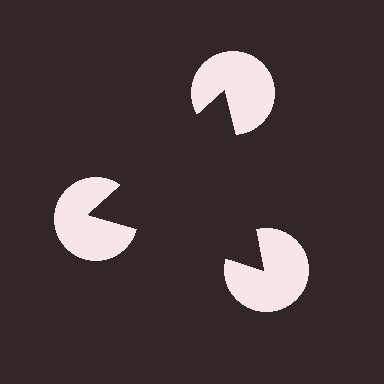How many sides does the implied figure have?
3 sides.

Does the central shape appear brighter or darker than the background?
It typically appears slightly darker than the background, even though no actual brightness change is drawn.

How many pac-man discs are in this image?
There are 3 — one at each vertex of the illusory triangle.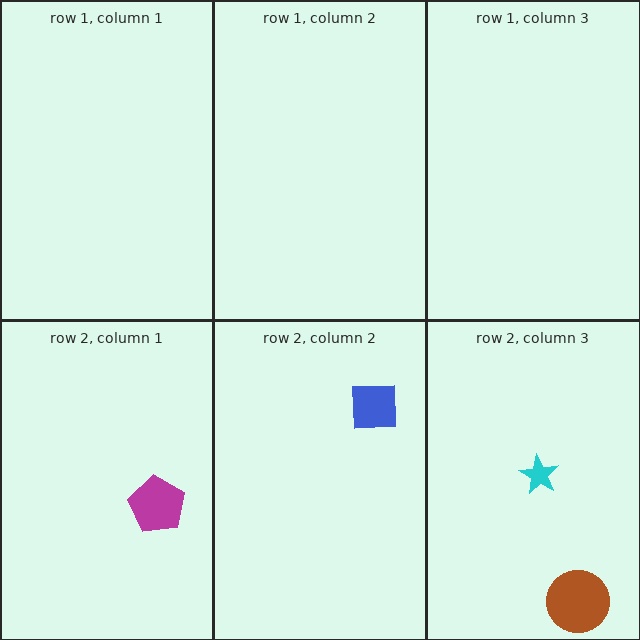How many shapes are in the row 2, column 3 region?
2.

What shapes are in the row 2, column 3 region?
The brown circle, the cyan star.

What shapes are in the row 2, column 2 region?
The blue square.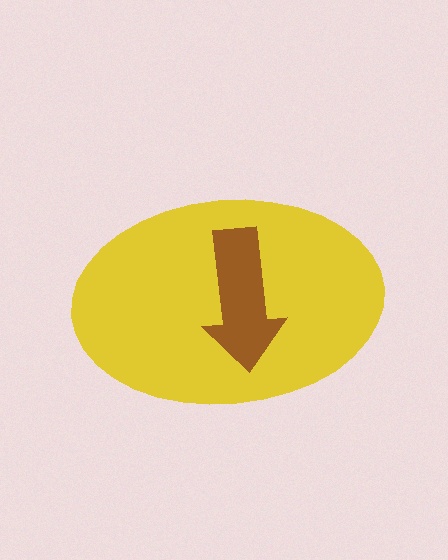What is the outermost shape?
The yellow ellipse.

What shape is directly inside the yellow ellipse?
The brown arrow.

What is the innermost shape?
The brown arrow.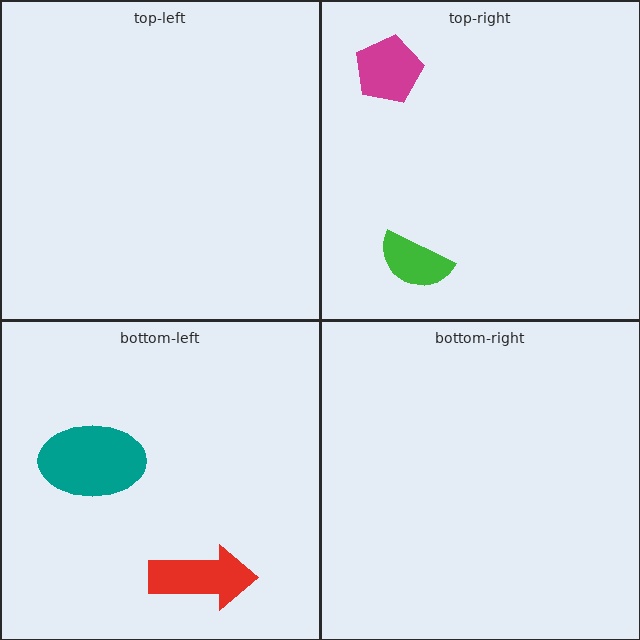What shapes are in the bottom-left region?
The red arrow, the teal ellipse.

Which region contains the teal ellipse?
The bottom-left region.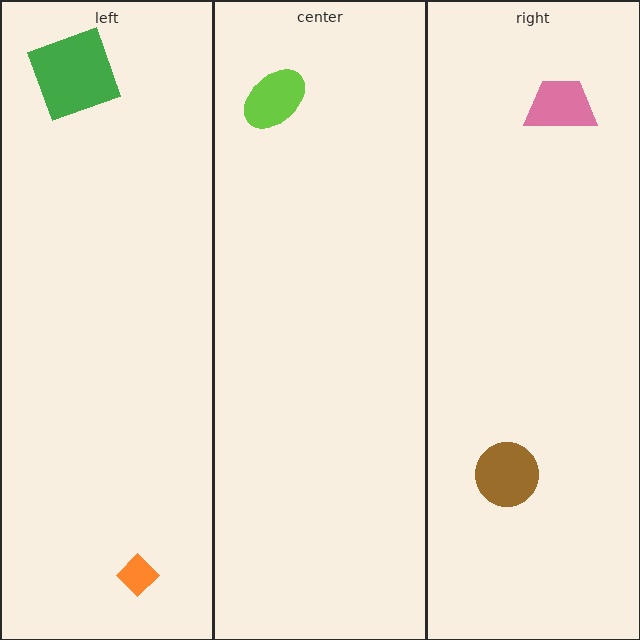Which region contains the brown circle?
The right region.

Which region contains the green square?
The left region.